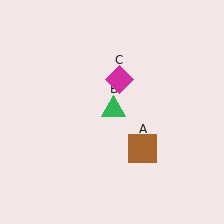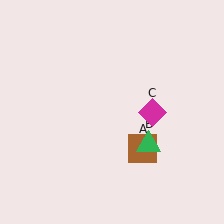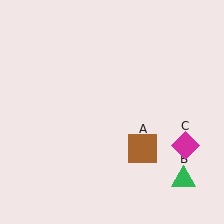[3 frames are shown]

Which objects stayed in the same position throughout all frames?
Brown square (object A) remained stationary.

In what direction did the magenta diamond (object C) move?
The magenta diamond (object C) moved down and to the right.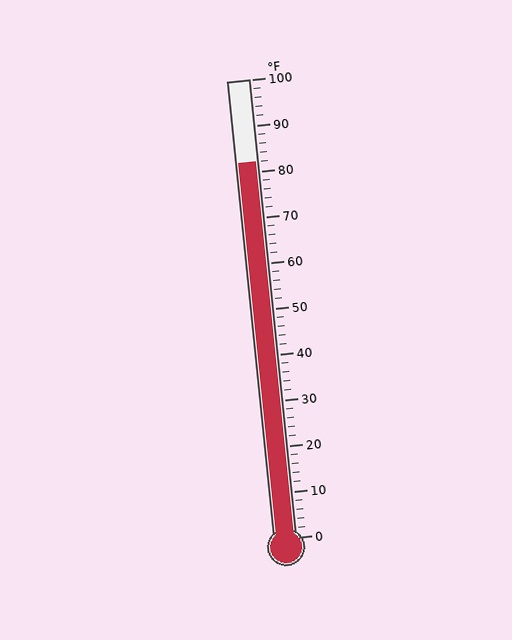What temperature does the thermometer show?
The thermometer shows approximately 82°F.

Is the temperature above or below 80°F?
The temperature is above 80°F.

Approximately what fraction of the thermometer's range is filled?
The thermometer is filled to approximately 80% of its range.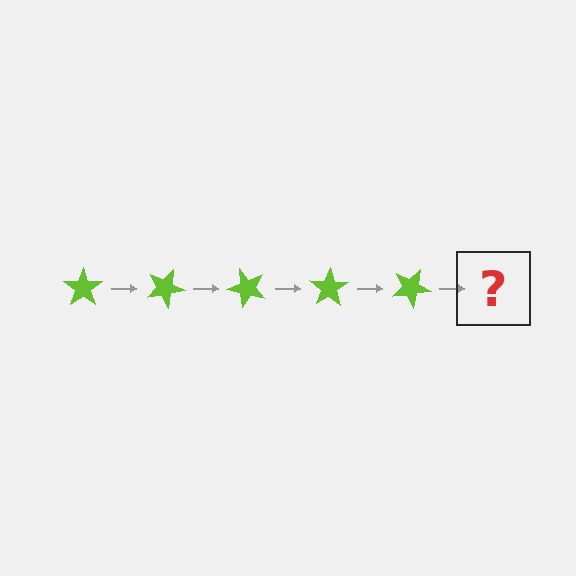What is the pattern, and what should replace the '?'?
The pattern is that the star rotates 25 degrees each step. The '?' should be a lime star rotated 125 degrees.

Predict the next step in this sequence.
The next step is a lime star rotated 125 degrees.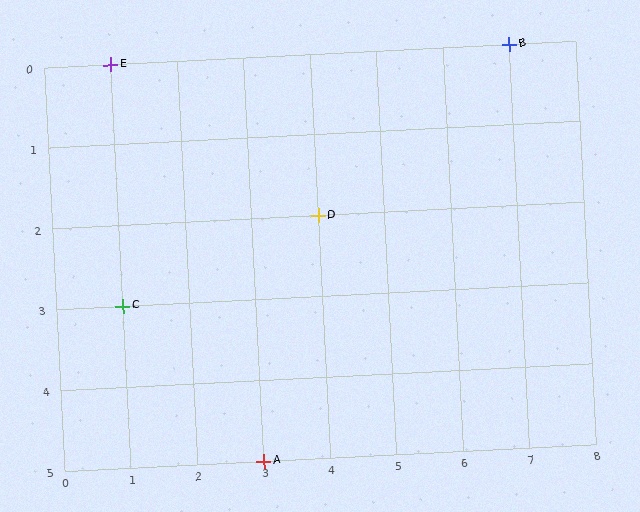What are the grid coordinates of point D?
Point D is at grid coordinates (4, 2).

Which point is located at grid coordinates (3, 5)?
Point A is at (3, 5).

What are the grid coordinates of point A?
Point A is at grid coordinates (3, 5).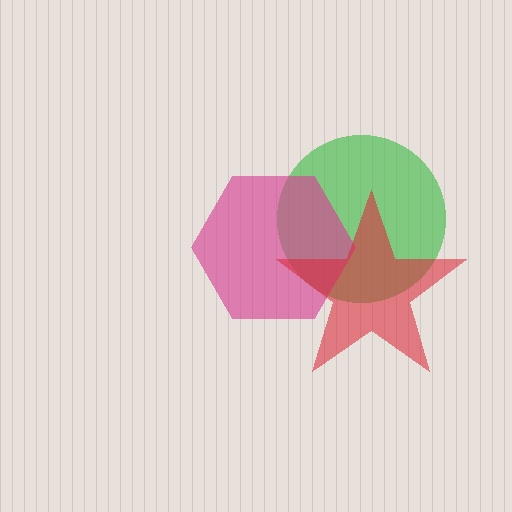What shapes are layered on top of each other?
The layered shapes are: a green circle, a magenta hexagon, a red star.